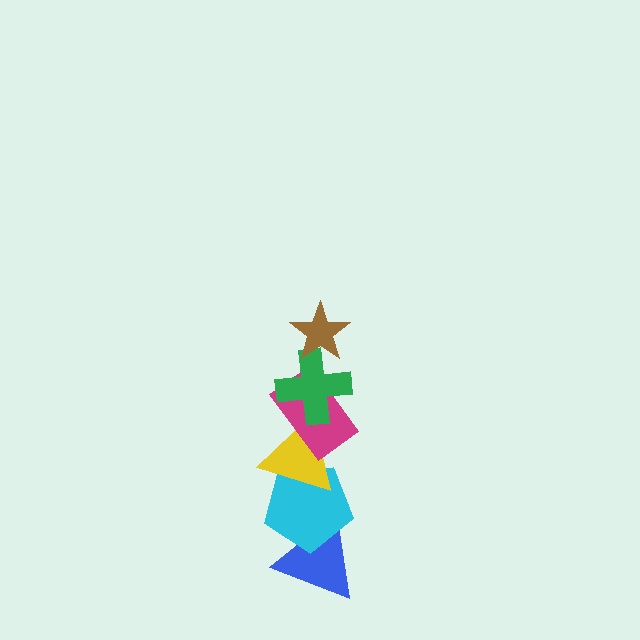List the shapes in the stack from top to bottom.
From top to bottom: the brown star, the green cross, the magenta rectangle, the yellow triangle, the cyan pentagon, the blue triangle.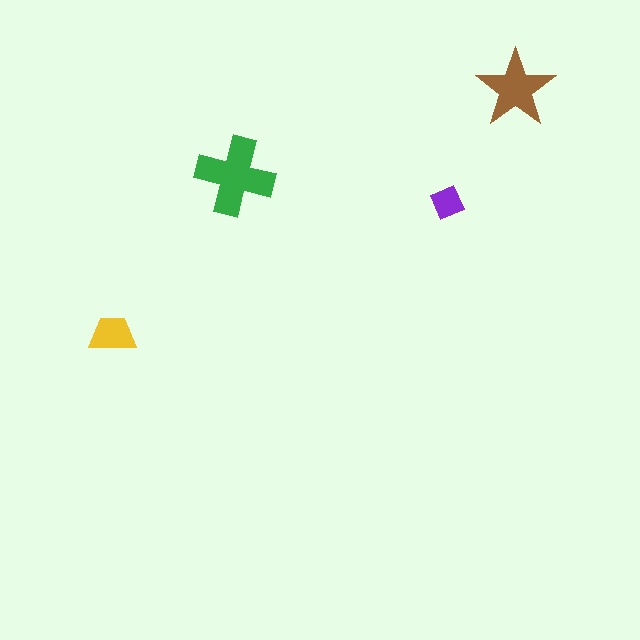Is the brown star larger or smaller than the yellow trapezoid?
Larger.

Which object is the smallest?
The purple diamond.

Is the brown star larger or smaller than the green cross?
Smaller.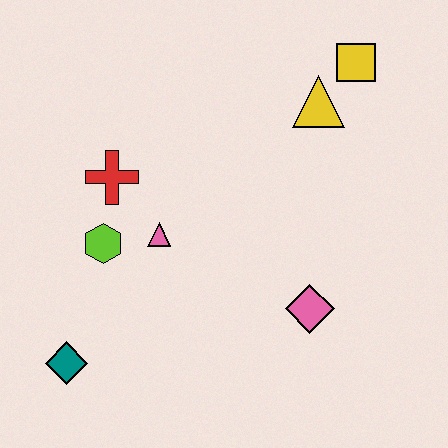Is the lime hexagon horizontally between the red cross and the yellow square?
No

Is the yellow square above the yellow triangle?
Yes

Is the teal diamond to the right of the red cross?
No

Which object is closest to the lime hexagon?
The pink triangle is closest to the lime hexagon.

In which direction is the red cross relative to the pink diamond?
The red cross is to the left of the pink diamond.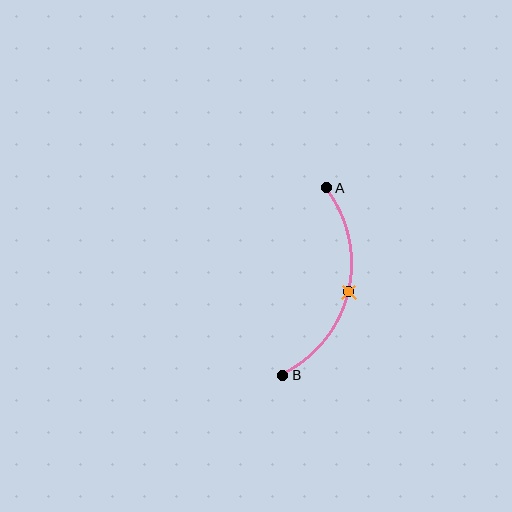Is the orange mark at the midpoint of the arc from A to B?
Yes. The orange mark lies on the arc at equal arc-length from both A and B — it is the arc midpoint.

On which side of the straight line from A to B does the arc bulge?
The arc bulges to the right of the straight line connecting A and B.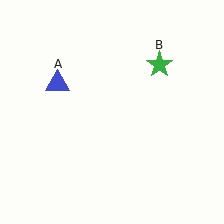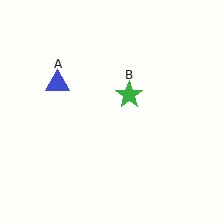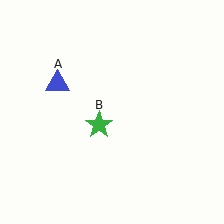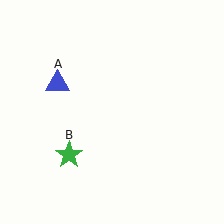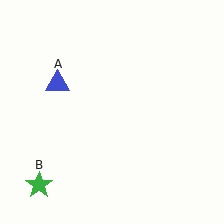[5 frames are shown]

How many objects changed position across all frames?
1 object changed position: green star (object B).